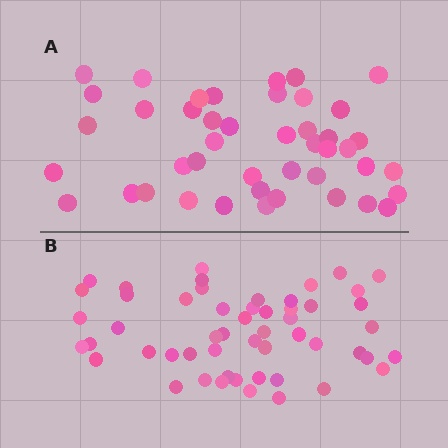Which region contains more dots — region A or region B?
Region B (the bottom region) has more dots.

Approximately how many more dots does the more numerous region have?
Region B has roughly 8 or so more dots than region A.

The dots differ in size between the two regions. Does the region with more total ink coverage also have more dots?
No. Region A has more total ink coverage because its dots are larger, but region B actually contains more individual dots. Total area can be misleading — the number of items is what matters here.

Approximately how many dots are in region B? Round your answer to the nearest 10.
About 50 dots. (The exact count is 53, which rounds to 50.)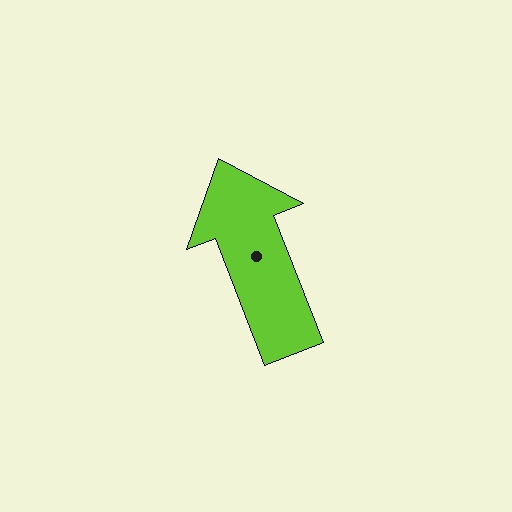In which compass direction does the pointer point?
North.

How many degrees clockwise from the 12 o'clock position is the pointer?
Approximately 339 degrees.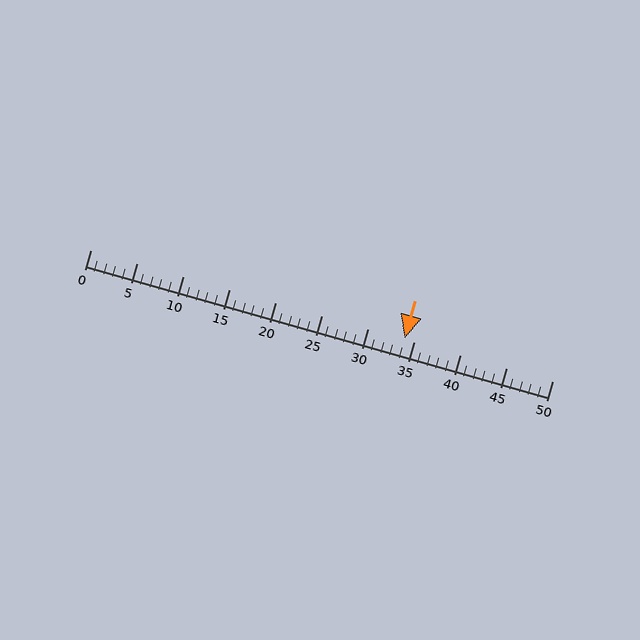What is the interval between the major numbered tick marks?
The major tick marks are spaced 5 units apart.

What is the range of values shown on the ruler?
The ruler shows values from 0 to 50.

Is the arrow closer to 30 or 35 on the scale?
The arrow is closer to 35.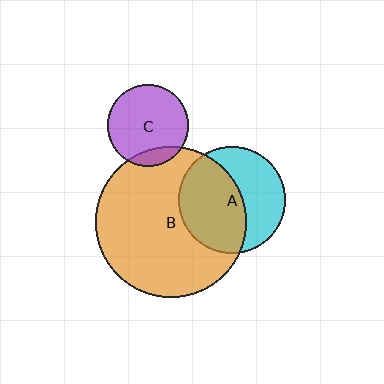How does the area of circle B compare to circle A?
Approximately 2.0 times.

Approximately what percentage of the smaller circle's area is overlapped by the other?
Approximately 15%.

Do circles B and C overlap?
Yes.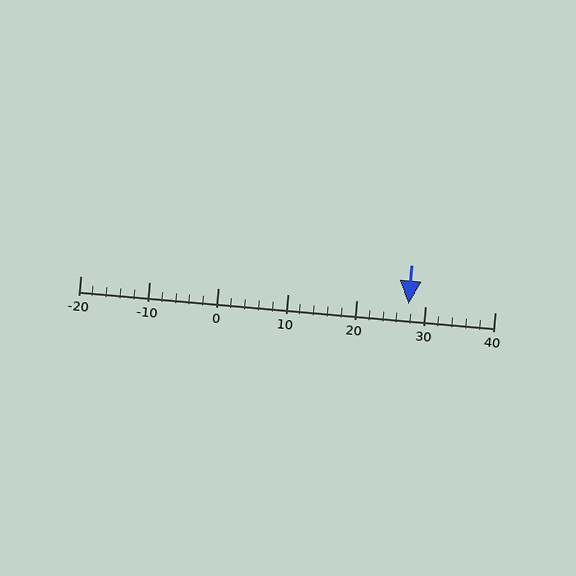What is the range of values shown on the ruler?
The ruler shows values from -20 to 40.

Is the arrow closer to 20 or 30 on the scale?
The arrow is closer to 30.